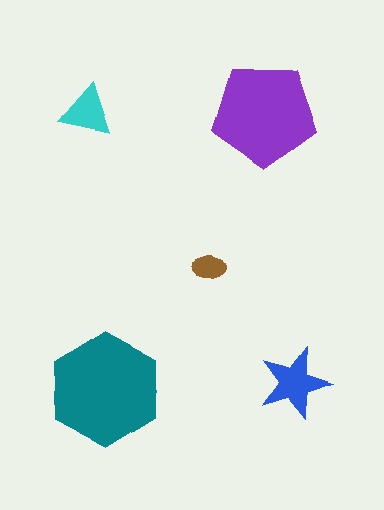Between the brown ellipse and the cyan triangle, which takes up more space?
The cyan triangle.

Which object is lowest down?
The teal hexagon is bottommost.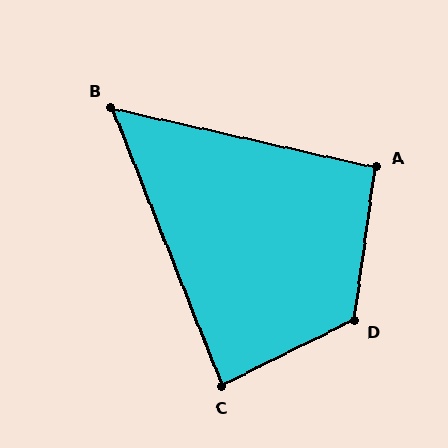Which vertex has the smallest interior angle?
B, at approximately 56 degrees.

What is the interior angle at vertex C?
Approximately 85 degrees (approximately right).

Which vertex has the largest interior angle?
D, at approximately 124 degrees.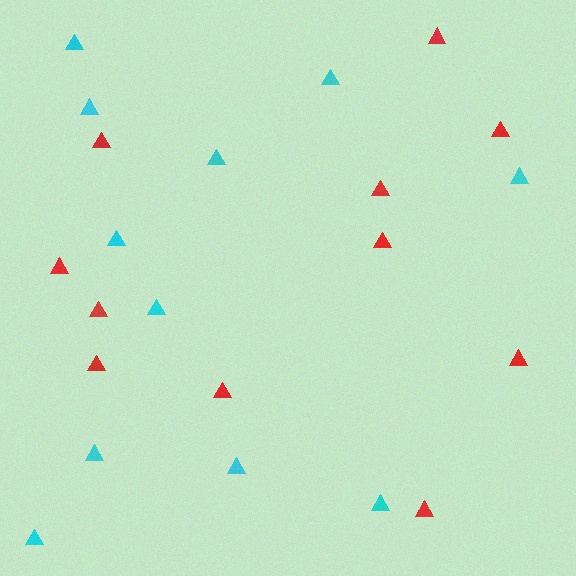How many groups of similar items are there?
There are 2 groups: one group of red triangles (11) and one group of cyan triangles (11).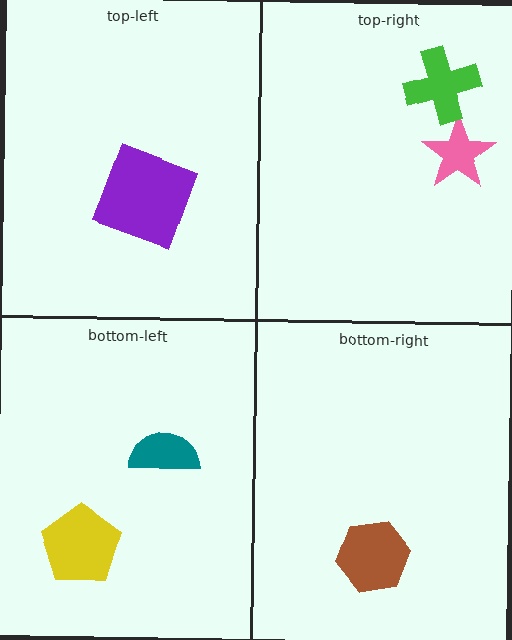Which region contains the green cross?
The top-right region.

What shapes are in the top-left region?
The purple square.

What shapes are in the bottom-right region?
The brown hexagon.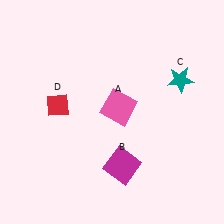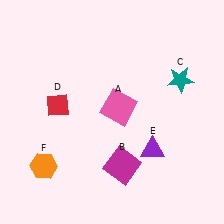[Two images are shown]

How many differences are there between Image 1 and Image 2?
There are 2 differences between the two images.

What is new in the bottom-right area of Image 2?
A purple triangle (E) was added in the bottom-right area of Image 2.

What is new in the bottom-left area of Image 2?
An orange hexagon (F) was added in the bottom-left area of Image 2.